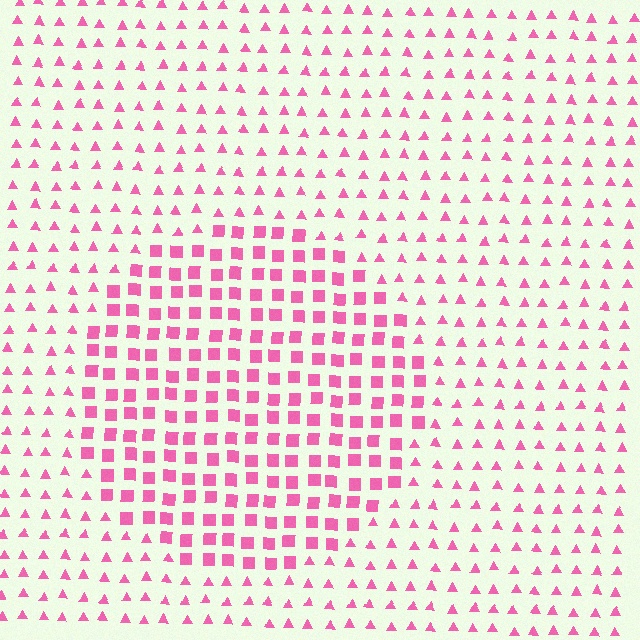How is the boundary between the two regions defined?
The boundary is defined by a change in element shape: squares inside vs. triangles outside. All elements share the same color and spacing.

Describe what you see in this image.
The image is filled with small pink elements arranged in a uniform grid. A circle-shaped region contains squares, while the surrounding area contains triangles. The boundary is defined purely by the change in element shape.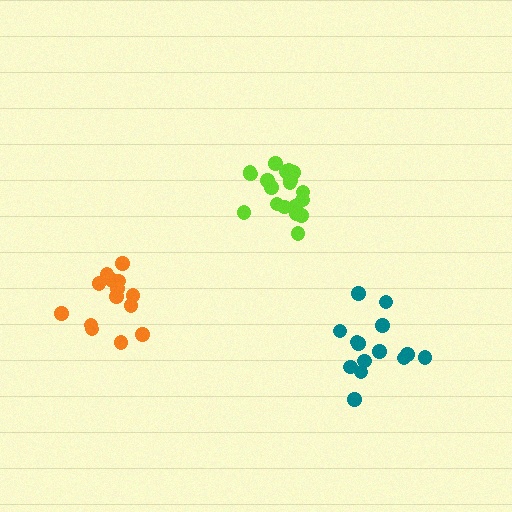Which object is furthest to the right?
The teal cluster is rightmost.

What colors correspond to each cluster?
The clusters are colored: lime, orange, teal.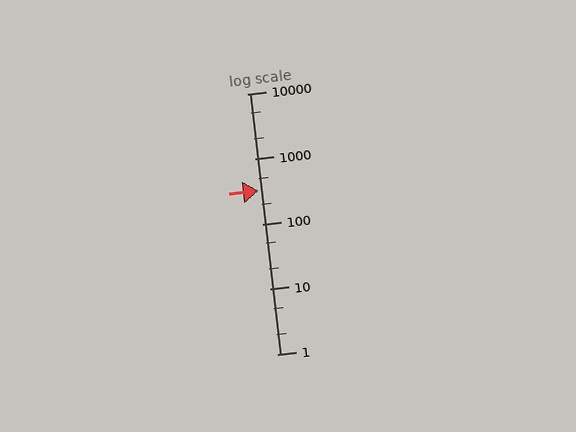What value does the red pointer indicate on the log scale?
The pointer indicates approximately 320.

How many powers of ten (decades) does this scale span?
The scale spans 4 decades, from 1 to 10000.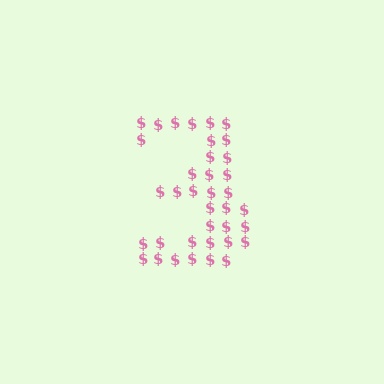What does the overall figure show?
The overall figure shows the digit 3.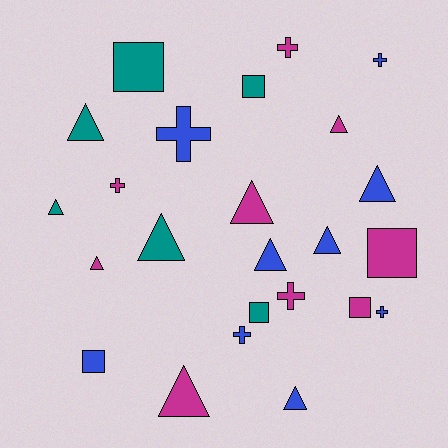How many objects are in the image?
There are 24 objects.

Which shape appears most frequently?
Triangle, with 11 objects.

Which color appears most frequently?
Magenta, with 9 objects.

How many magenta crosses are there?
There are 3 magenta crosses.